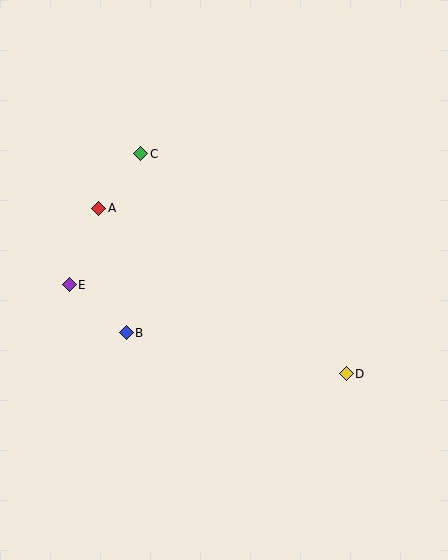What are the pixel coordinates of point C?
Point C is at (141, 154).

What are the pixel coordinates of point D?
Point D is at (346, 374).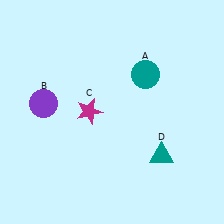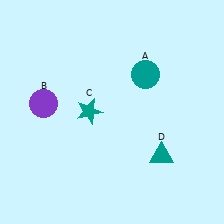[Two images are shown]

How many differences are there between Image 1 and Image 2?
There is 1 difference between the two images.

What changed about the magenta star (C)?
In Image 1, C is magenta. In Image 2, it changed to teal.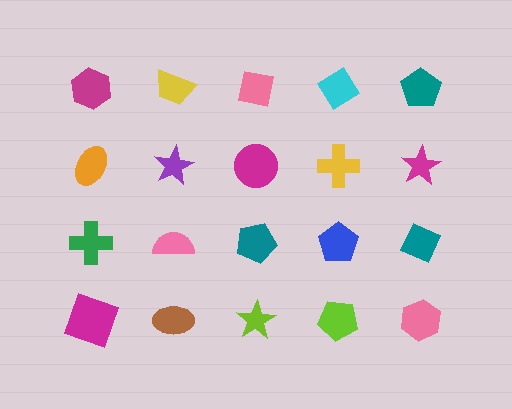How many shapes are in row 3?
5 shapes.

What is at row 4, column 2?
A brown ellipse.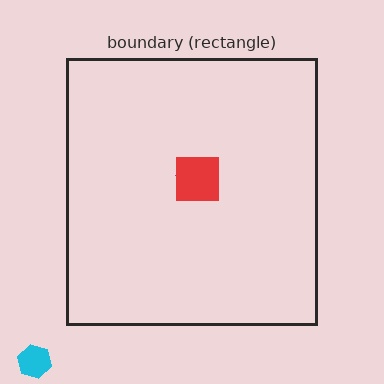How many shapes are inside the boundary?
2 inside, 1 outside.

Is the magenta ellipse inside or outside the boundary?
Inside.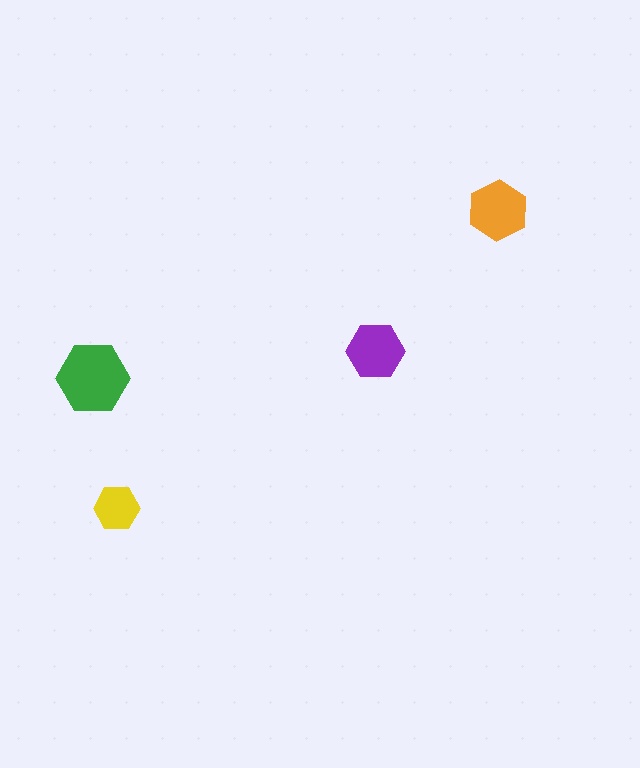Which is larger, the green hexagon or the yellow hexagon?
The green one.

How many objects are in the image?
There are 4 objects in the image.